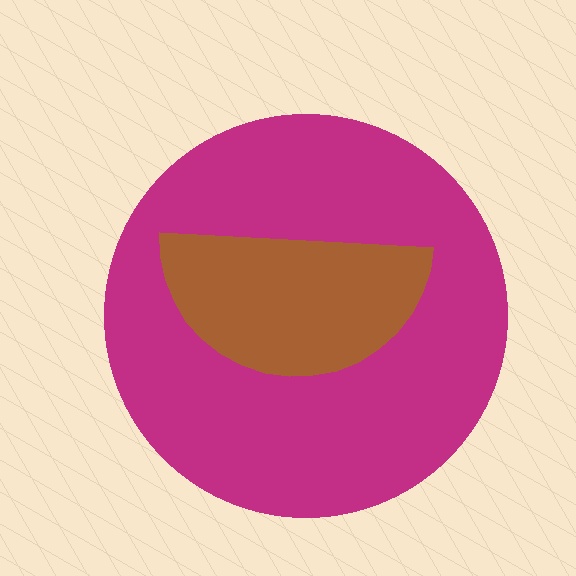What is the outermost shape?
The magenta circle.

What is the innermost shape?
The brown semicircle.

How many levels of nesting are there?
2.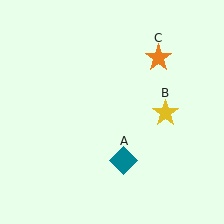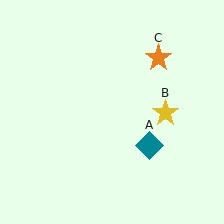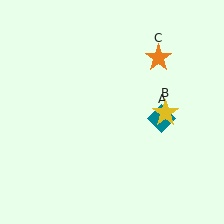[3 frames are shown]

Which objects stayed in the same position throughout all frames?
Yellow star (object B) and orange star (object C) remained stationary.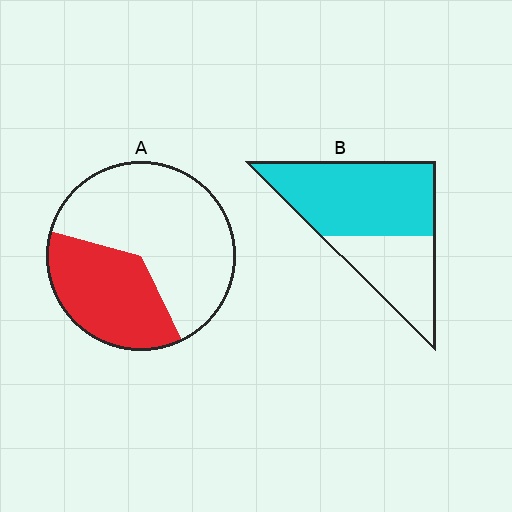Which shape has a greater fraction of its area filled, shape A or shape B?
Shape B.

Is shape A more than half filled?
No.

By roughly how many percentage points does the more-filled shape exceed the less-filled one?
By roughly 25 percentage points (B over A).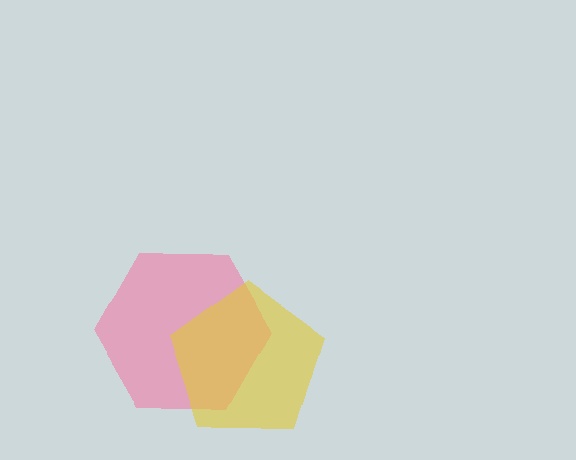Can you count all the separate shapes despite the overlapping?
Yes, there are 2 separate shapes.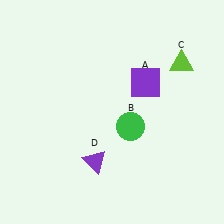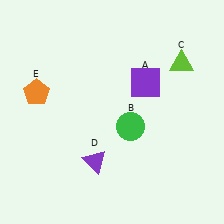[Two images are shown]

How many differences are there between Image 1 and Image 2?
There is 1 difference between the two images.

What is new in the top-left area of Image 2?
An orange pentagon (E) was added in the top-left area of Image 2.